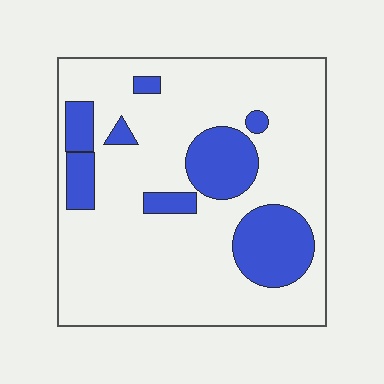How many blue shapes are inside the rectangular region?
8.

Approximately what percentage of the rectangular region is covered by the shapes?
Approximately 20%.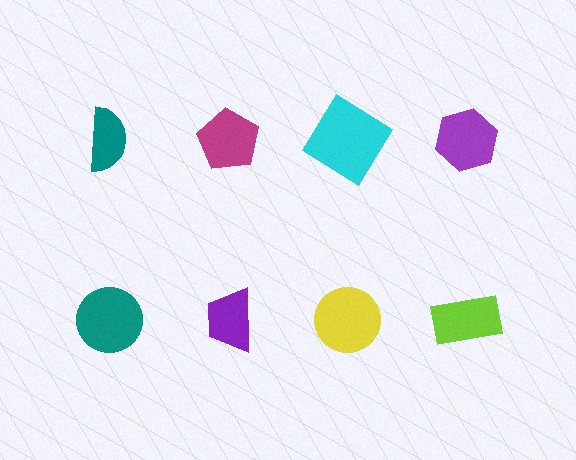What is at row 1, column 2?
A magenta pentagon.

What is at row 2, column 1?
A teal circle.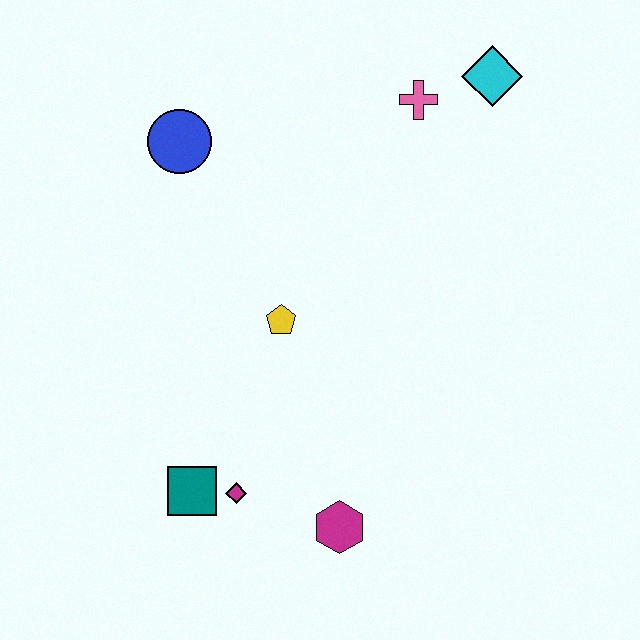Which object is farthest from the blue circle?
The magenta hexagon is farthest from the blue circle.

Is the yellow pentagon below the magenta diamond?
No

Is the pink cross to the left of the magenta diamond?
No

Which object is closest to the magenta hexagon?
The magenta diamond is closest to the magenta hexagon.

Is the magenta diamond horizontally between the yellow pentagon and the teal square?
Yes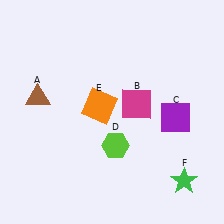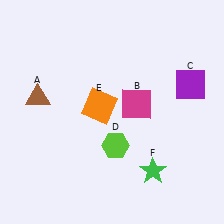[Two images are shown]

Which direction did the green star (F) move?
The green star (F) moved left.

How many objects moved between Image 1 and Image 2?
2 objects moved between the two images.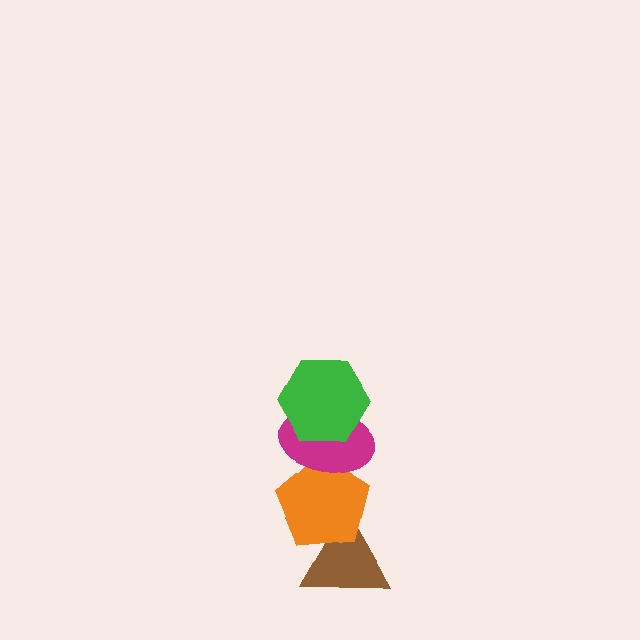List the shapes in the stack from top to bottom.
From top to bottom: the green hexagon, the magenta ellipse, the orange pentagon, the brown triangle.